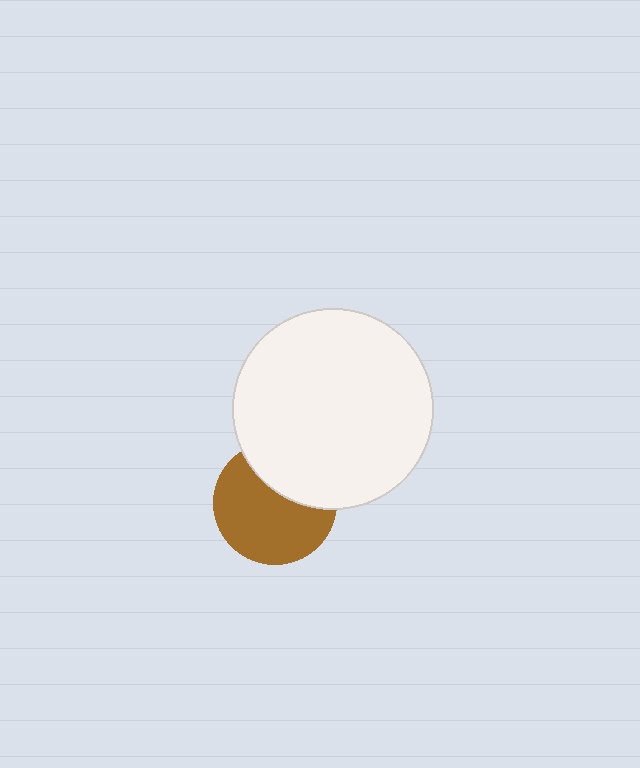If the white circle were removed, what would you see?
You would see the complete brown circle.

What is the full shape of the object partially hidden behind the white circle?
The partially hidden object is a brown circle.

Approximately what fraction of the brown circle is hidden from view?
Roughly 34% of the brown circle is hidden behind the white circle.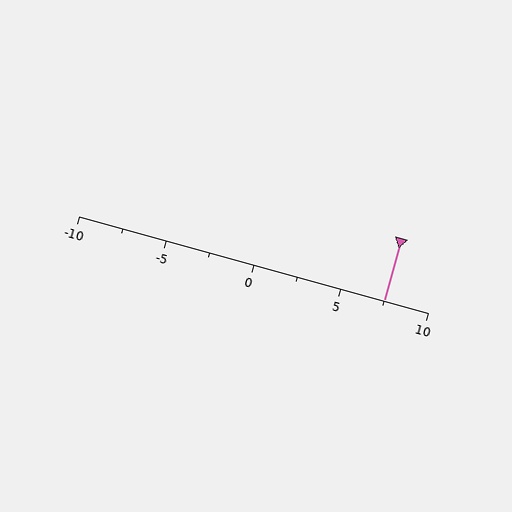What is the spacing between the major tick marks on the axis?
The major ticks are spaced 5 apart.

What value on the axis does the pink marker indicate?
The marker indicates approximately 7.5.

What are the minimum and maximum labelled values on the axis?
The axis runs from -10 to 10.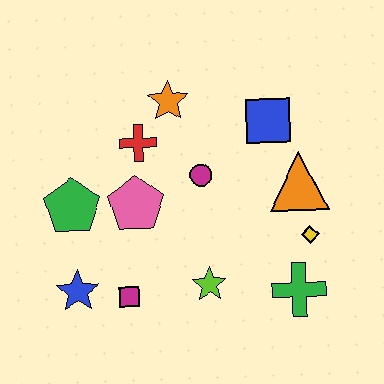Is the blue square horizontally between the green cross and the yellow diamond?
No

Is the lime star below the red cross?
Yes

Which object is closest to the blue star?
The magenta square is closest to the blue star.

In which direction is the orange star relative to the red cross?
The orange star is above the red cross.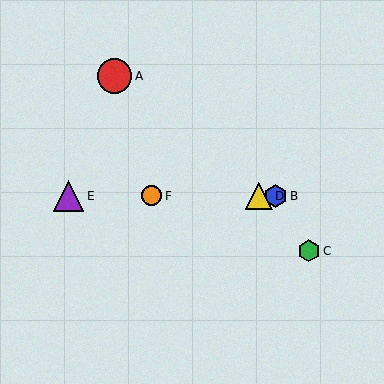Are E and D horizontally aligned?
Yes, both are at y≈196.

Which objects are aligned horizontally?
Objects B, D, E, F are aligned horizontally.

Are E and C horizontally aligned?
No, E is at y≈196 and C is at y≈251.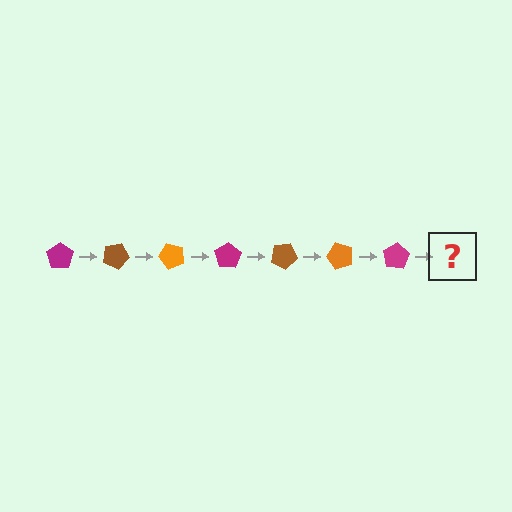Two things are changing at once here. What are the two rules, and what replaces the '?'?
The two rules are that it rotates 25 degrees each step and the color cycles through magenta, brown, and orange. The '?' should be a brown pentagon, rotated 175 degrees from the start.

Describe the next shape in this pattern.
It should be a brown pentagon, rotated 175 degrees from the start.